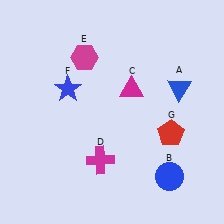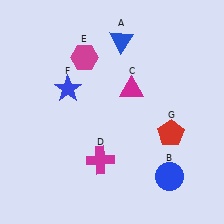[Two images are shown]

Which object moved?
The blue triangle (A) moved left.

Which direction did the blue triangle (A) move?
The blue triangle (A) moved left.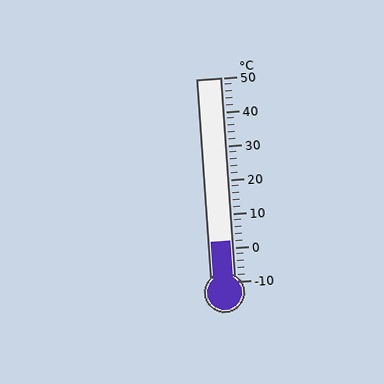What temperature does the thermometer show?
The thermometer shows approximately 2°C.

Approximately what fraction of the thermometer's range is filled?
The thermometer is filled to approximately 20% of its range.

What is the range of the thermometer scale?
The thermometer scale ranges from -10°C to 50°C.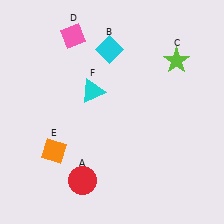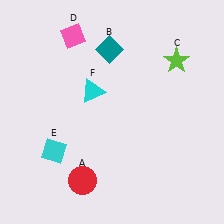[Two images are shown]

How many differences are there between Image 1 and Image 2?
There are 2 differences between the two images.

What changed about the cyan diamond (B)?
In Image 1, B is cyan. In Image 2, it changed to teal.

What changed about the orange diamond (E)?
In Image 1, E is orange. In Image 2, it changed to cyan.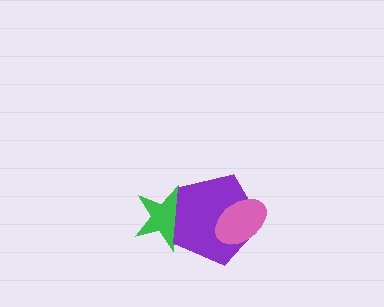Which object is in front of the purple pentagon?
The pink ellipse is in front of the purple pentagon.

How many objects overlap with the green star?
1 object overlaps with the green star.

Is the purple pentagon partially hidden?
Yes, it is partially covered by another shape.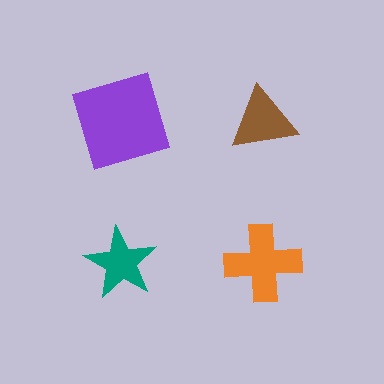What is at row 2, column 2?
An orange cross.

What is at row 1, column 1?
A purple square.